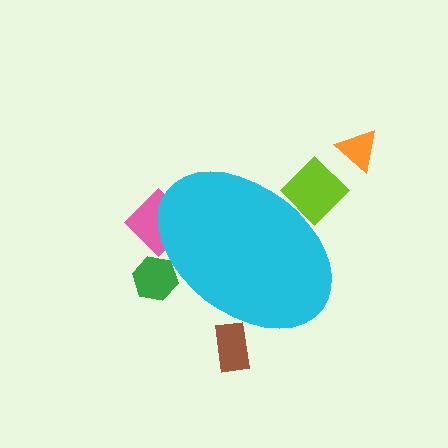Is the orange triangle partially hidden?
No, the orange triangle is fully visible.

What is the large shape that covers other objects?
A cyan ellipse.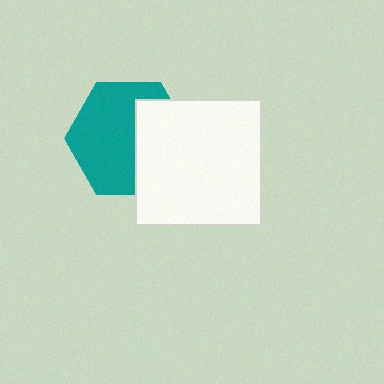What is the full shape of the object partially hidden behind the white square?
The partially hidden object is a teal hexagon.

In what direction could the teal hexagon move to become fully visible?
The teal hexagon could move left. That would shift it out from behind the white square entirely.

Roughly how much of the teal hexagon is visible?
About half of it is visible (roughly 62%).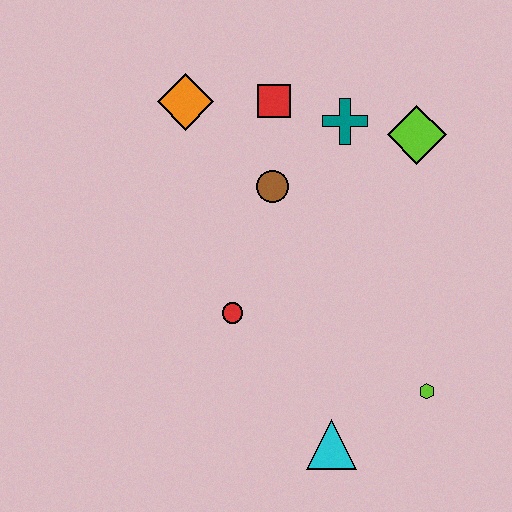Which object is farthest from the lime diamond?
The cyan triangle is farthest from the lime diamond.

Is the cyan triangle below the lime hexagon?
Yes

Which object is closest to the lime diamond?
The teal cross is closest to the lime diamond.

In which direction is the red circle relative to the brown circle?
The red circle is below the brown circle.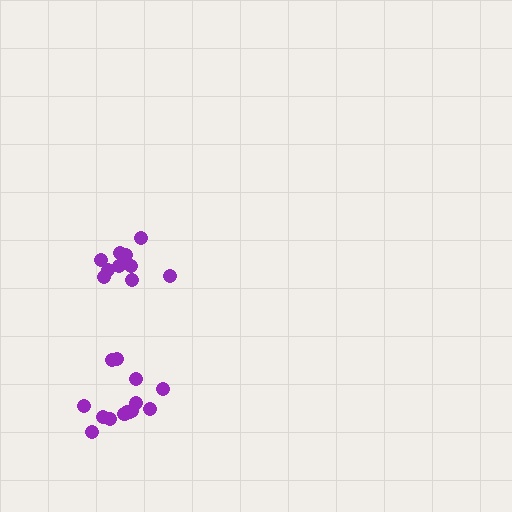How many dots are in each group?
Group 1: 14 dots, Group 2: 10 dots (24 total).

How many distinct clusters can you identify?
There are 2 distinct clusters.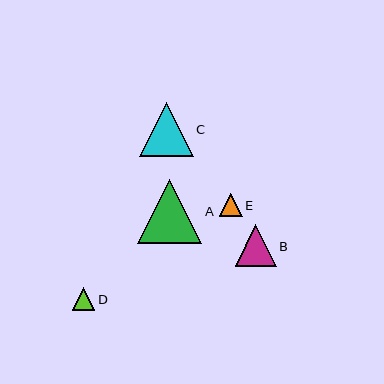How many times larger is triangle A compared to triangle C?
Triangle A is approximately 1.2 times the size of triangle C.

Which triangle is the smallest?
Triangle D is the smallest with a size of approximately 23 pixels.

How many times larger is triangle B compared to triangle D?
Triangle B is approximately 1.8 times the size of triangle D.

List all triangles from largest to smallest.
From largest to smallest: A, C, B, E, D.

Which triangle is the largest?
Triangle A is the largest with a size of approximately 64 pixels.